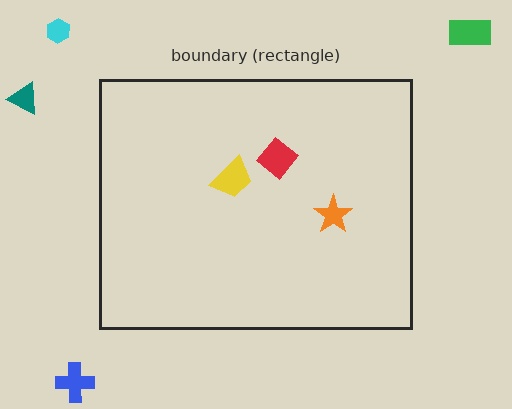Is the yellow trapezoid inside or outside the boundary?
Inside.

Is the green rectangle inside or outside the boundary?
Outside.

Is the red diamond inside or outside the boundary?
Inside.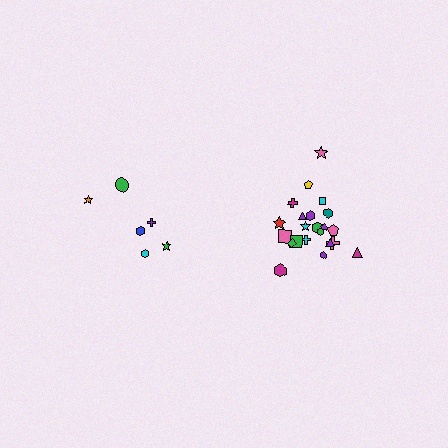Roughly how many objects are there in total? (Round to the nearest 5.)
Roughly 30 objects in total.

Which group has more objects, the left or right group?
The right group.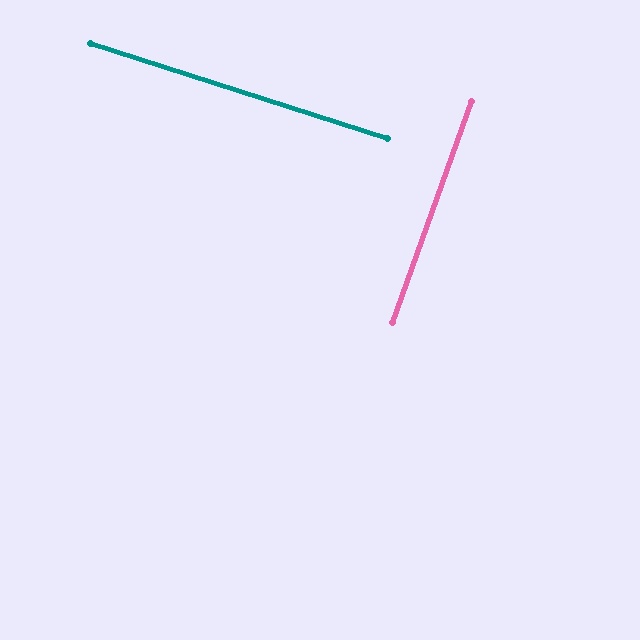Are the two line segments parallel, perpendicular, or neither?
Perpendicular — they meet at approximately 88°.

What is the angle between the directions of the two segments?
Approximately 88 degrees.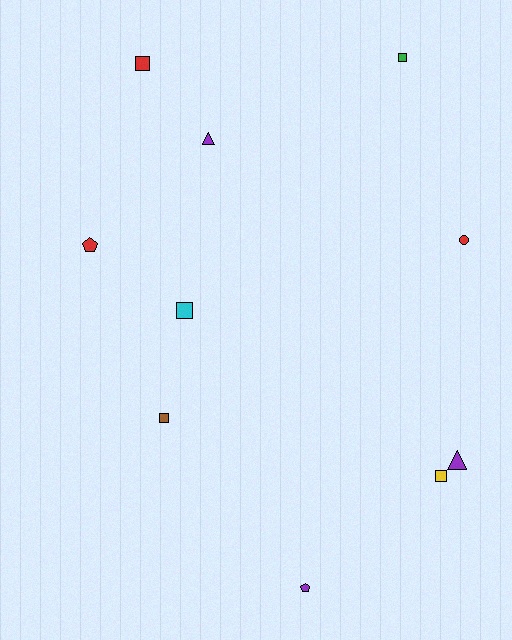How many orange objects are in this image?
There are no orange objects.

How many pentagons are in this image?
There are 2 pentagons.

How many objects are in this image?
There are 10 objects.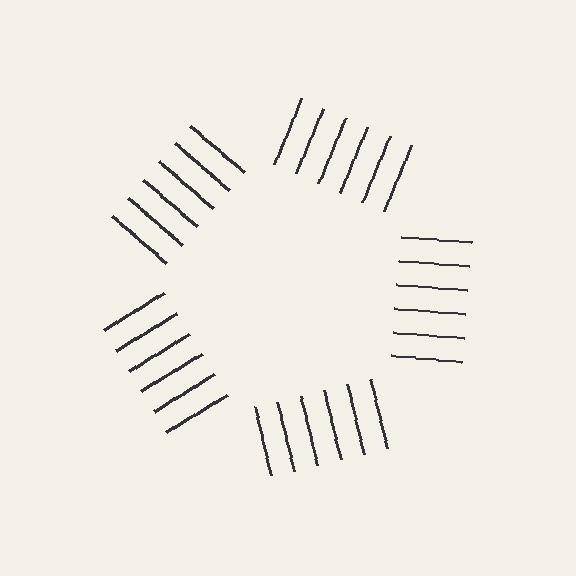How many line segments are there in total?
30 — 6 along each of the 5 edges.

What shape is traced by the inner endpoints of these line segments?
An illusory pentagon — the line segments terminate on its edges but no continuous stroke is drawn.